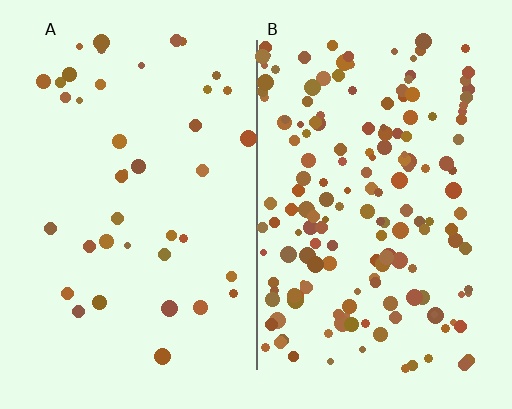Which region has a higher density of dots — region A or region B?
B (the right).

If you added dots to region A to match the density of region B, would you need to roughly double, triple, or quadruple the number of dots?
Approximately quadruple.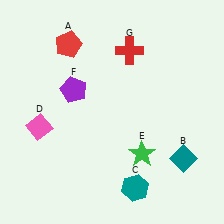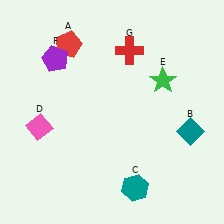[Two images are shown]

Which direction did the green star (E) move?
The green star (E) moved up.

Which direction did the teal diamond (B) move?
The teal diamond (B) moved up.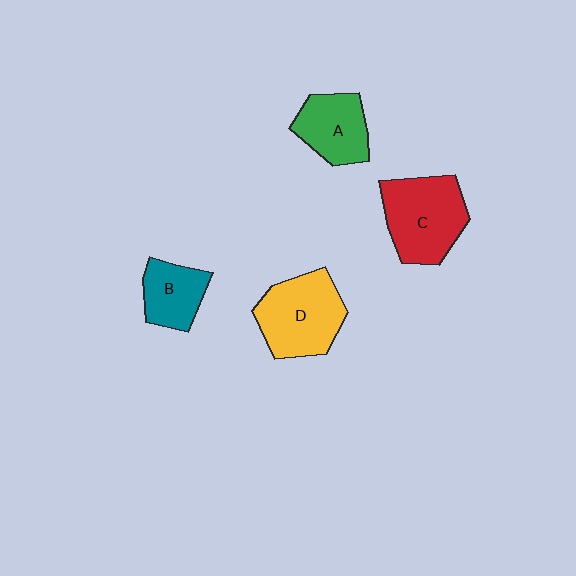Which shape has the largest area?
Shape C (red).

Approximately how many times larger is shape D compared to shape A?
Approximately 1.4 times.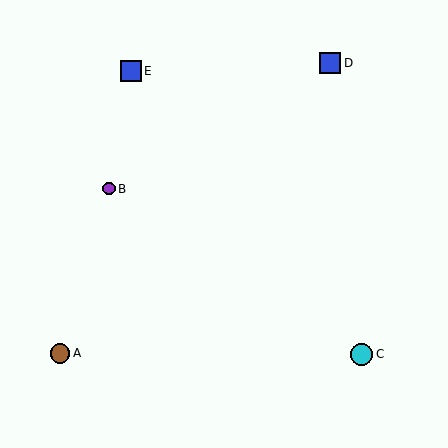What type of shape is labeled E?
Shape E is a blue square.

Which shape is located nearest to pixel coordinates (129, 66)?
The blue square (labeled E) at (131, 71) is nearest to that location.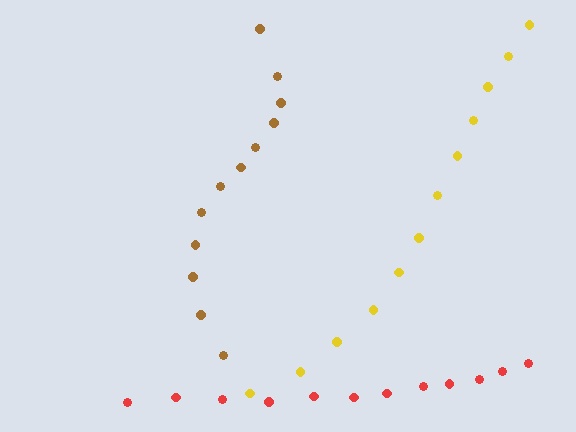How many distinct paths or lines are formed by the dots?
There are 3 distinct paths.